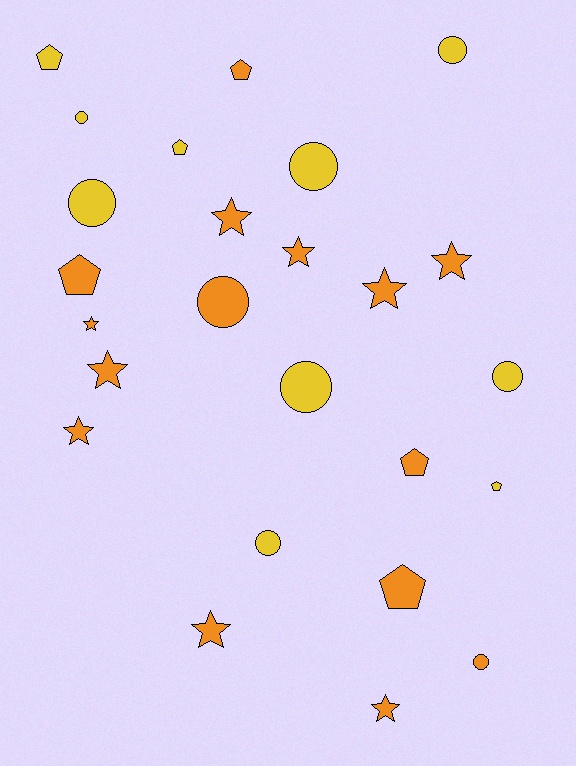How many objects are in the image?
There are 25 objects.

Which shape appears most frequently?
Star, with 9 objects.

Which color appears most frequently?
Orange, with 15 objects.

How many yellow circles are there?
There are 7 yellow circles.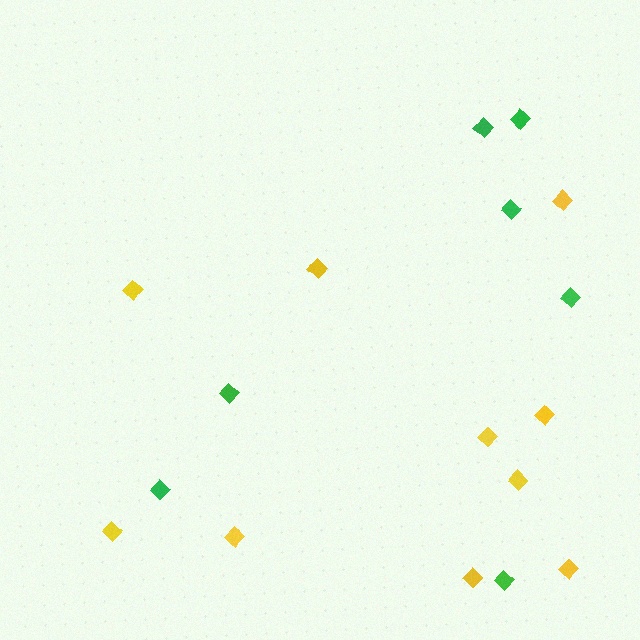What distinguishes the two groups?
There are 2 groups: one group of yellow diamonds (10) and one group of green diamonds (7).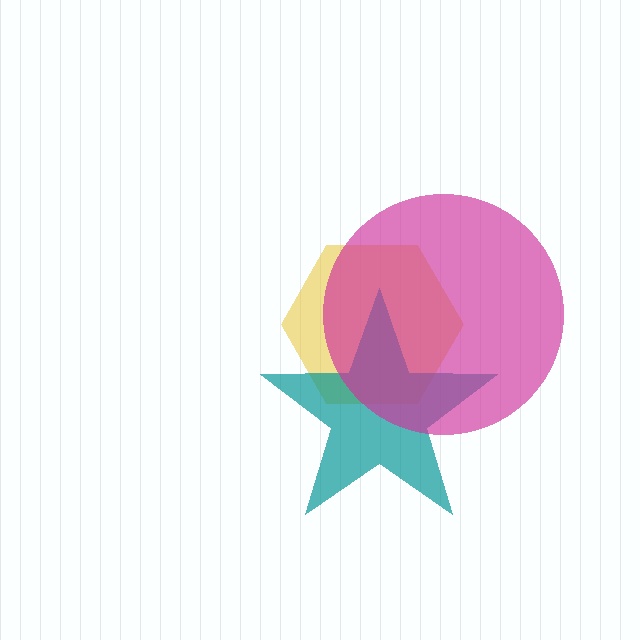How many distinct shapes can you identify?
There are 3 distinct shapes: a yellow hexagon, a teal star, a magenta circle.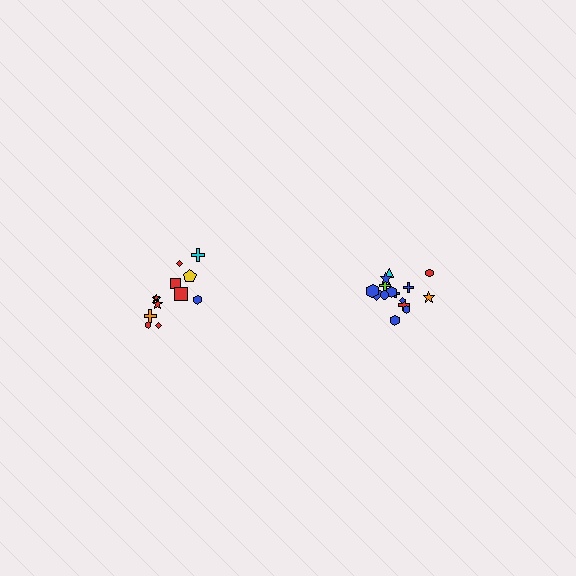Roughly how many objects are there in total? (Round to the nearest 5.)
Roughly 25 objects in total.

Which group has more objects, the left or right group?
The right group.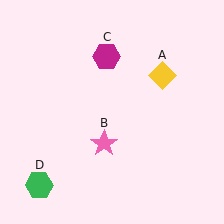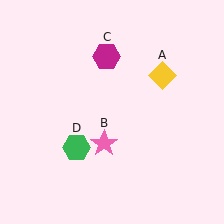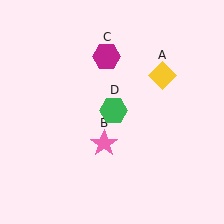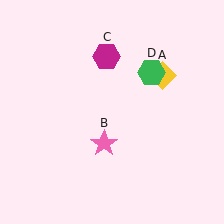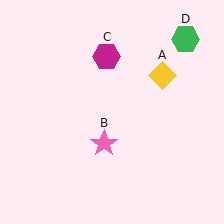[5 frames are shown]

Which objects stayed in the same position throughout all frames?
Yellow diamond (object A) and pink star (object B) and magenta hexagon (object C) remained stationary.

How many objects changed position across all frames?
1 object changed position: green hexagon (object D).